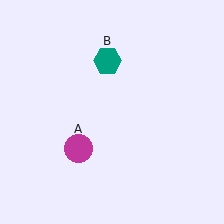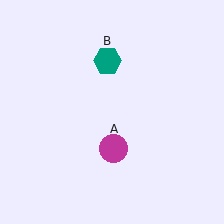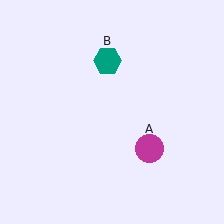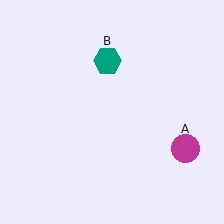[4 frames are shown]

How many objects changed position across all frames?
1 object changed position: magenta circle (object A).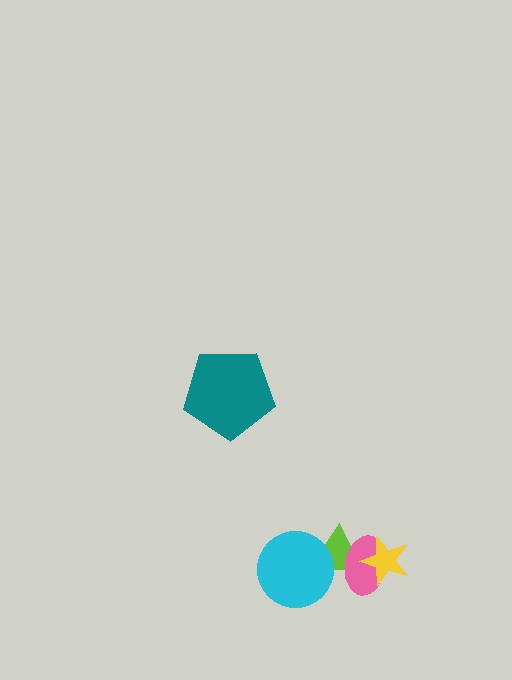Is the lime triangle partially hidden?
Yes, it is partially covered by another shape.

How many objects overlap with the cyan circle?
1 object overlaps with the cyan circle.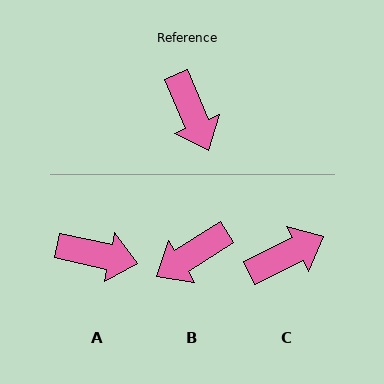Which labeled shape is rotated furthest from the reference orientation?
C, about 93 degrees away.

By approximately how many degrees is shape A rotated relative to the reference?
Approximately 55 degrees counter-clockwise.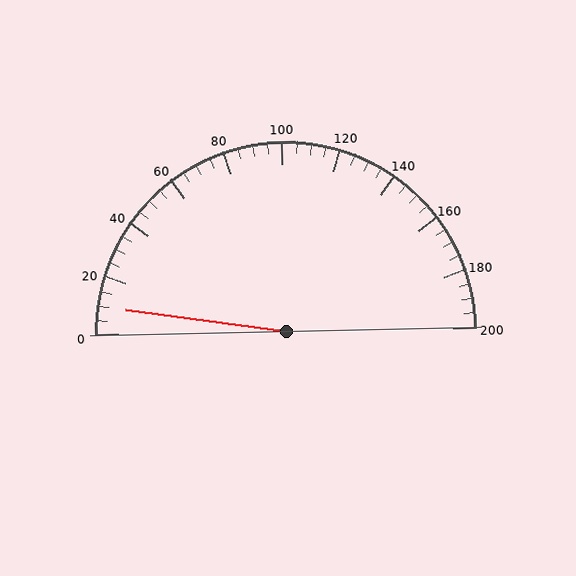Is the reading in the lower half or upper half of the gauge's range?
The reading is in the lower half of the range (0 to 200).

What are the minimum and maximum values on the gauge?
The gauge ranges from 0 to 200.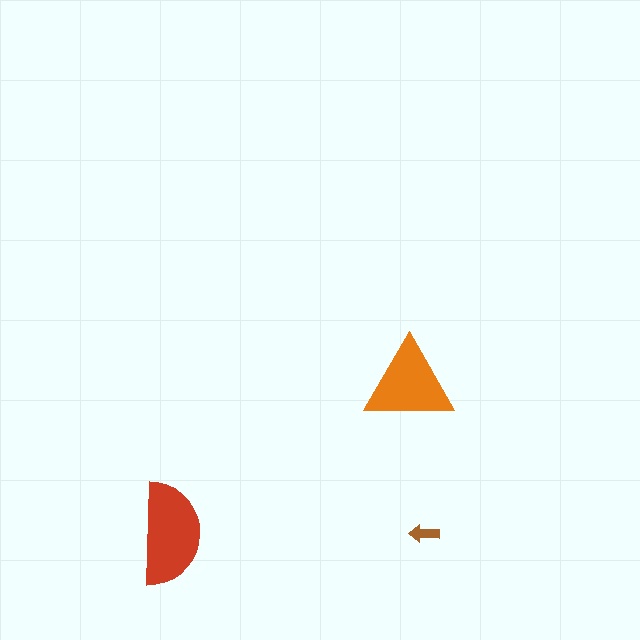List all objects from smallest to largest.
The brown arrow, the orange triangle, the red semicircle.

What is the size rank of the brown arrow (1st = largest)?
3rd.